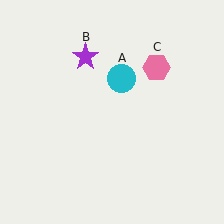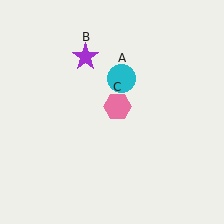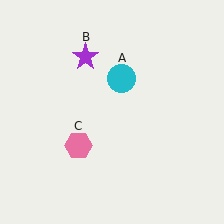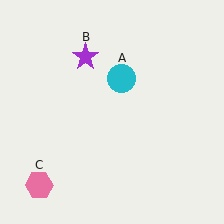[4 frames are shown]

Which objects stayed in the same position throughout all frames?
Cyan circle (object A) and purple star (object B) remained stationary.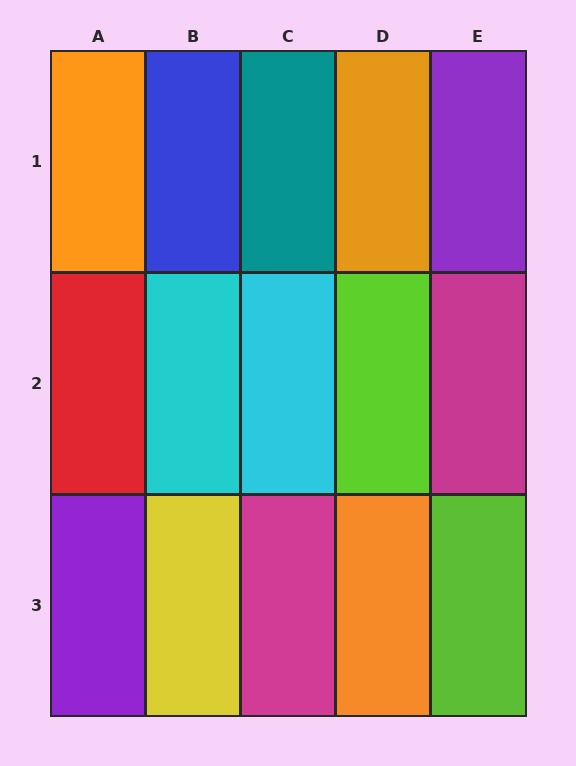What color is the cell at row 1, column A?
Orange.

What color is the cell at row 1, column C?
Teal.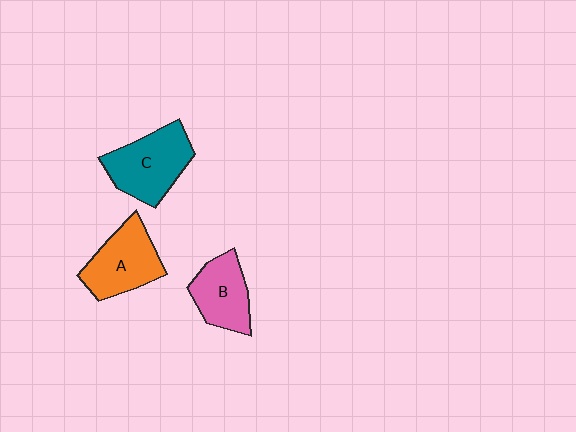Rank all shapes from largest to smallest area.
From largest to smallest: C (teal), A (orange), B (pink).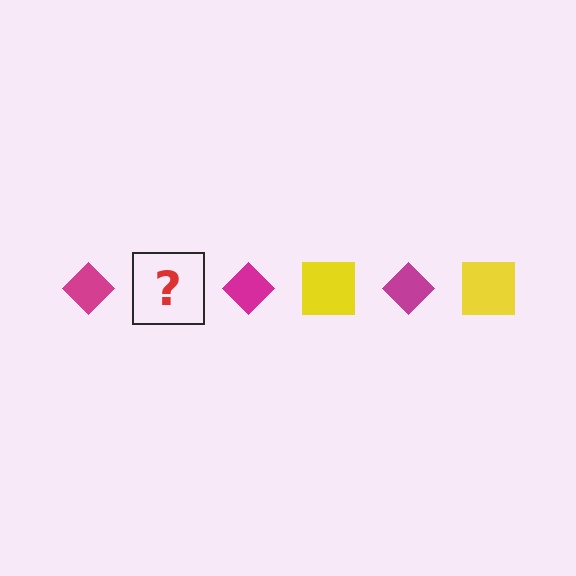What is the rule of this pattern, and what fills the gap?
The rule is that the pattern alternates between magenta diamond and yellow square. The gap should be filled with a yellow square.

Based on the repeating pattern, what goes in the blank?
The blank should be a yellow square.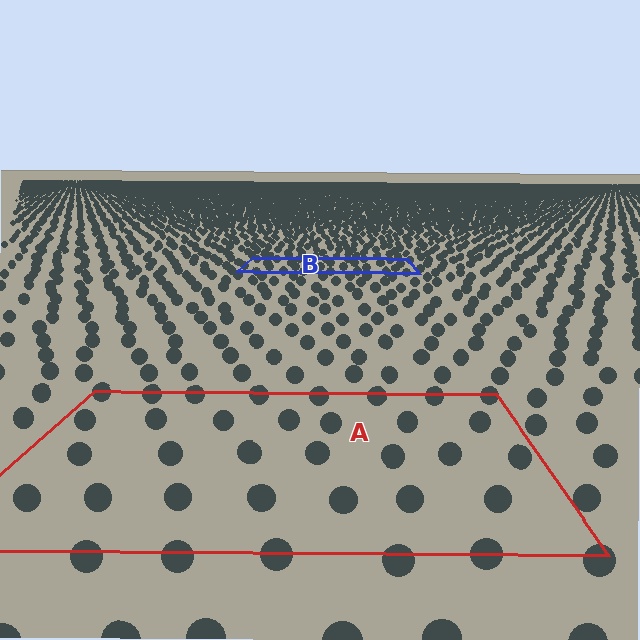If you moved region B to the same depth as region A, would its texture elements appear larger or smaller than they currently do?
They would appear larger. At a closer depth, the same texture elements are projected at a bigger on-screen size.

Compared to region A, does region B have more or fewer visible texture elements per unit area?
Region B has more texture elements per unit area — they are packed more densely because it is farther away.